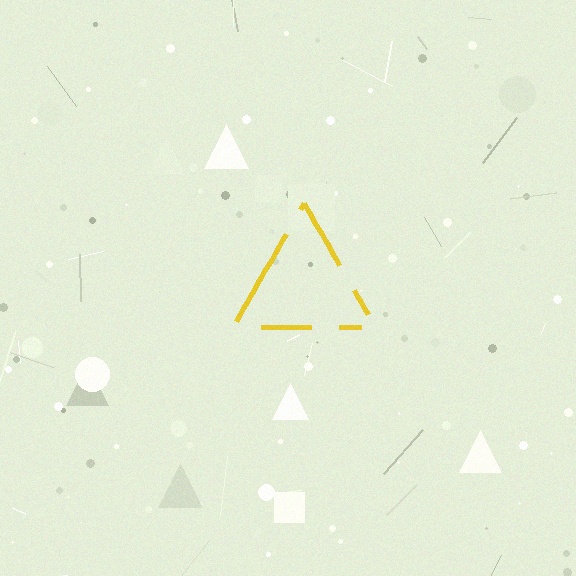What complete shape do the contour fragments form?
The contour fragments form a triangle.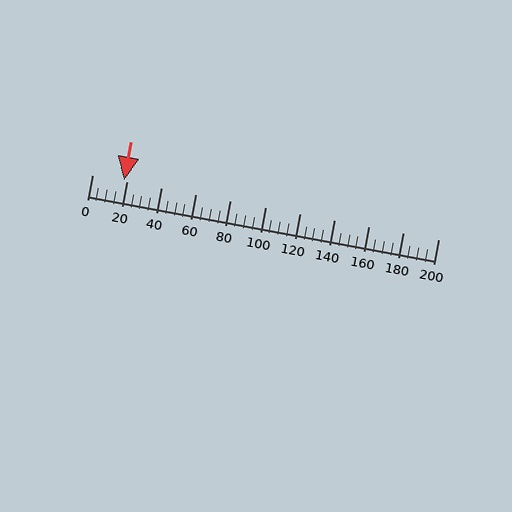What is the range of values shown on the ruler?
The ruler shows values from 0 to 200.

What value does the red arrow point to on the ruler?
The red arrow points to approximately 18.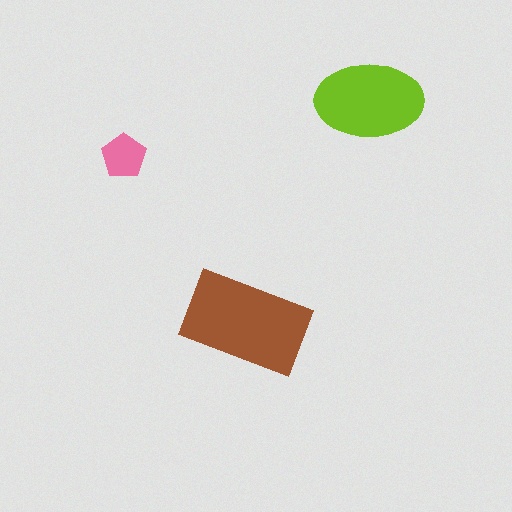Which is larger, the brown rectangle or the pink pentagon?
The brown rectangle.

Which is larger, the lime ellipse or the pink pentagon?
The lime ellipse.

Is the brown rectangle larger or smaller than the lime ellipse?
Larger.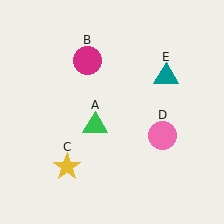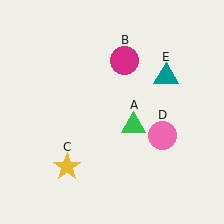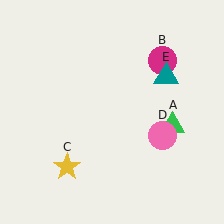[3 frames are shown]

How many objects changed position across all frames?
2 objects changed position: green triangle (object A), magenta circle (object B).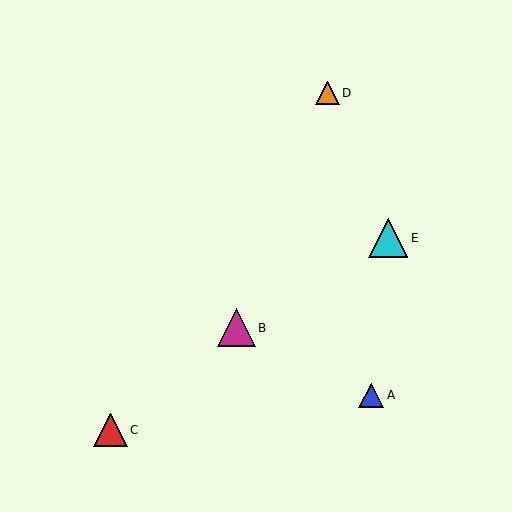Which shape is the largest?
The cyan triangle (labeled E) is the largest.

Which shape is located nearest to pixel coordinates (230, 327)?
The magenta triangle (labeled B) at (236, 328) is nearest to that location.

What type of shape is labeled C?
Shape C is a red triangle.